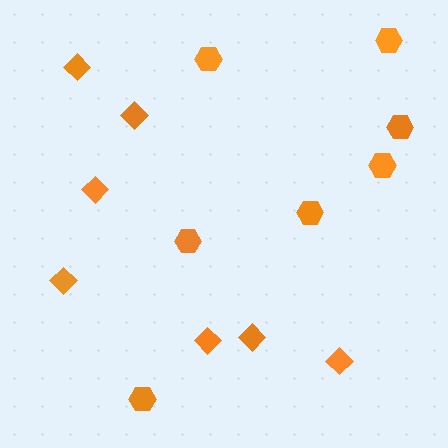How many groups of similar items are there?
There are 2 groups: one group of hexagons (7) and one group of diamonds (7).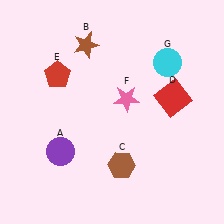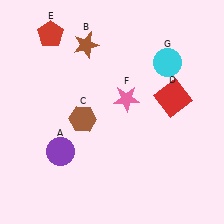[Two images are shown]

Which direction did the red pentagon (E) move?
The red pentagon (E) moved up.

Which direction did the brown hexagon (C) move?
The brown hexagon (C) moved up.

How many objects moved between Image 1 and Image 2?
2 objects moved between the two images.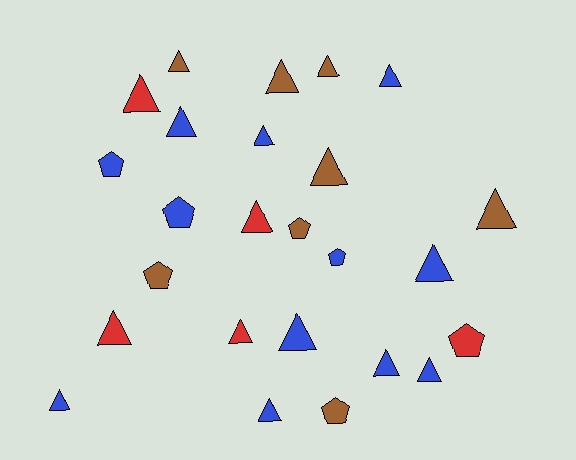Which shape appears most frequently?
Triangle, with 18 objects.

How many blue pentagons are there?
There are 3 blue pentagons.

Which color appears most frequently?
Blue, with 12 objects.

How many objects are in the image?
There are 25 objects.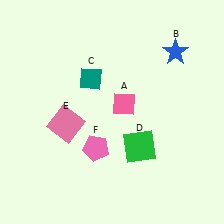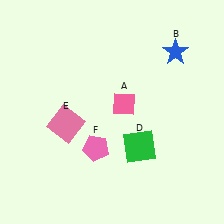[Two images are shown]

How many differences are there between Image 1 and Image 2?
There is 1 difference between the two images.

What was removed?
The teal diamond (C) was removed in Image 2.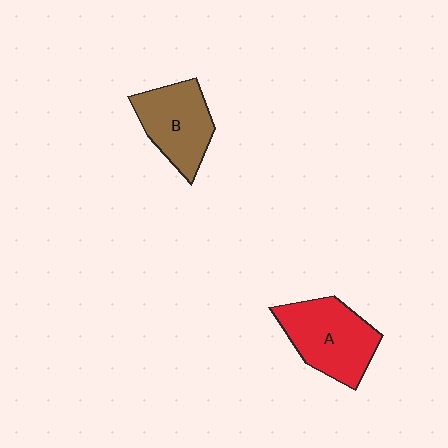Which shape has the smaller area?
Shape B (brown).